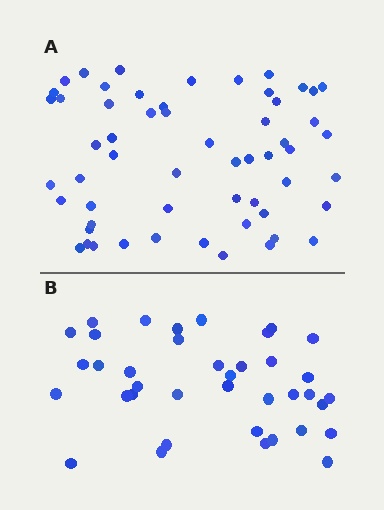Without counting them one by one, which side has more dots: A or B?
Region A (the top region) has more dots.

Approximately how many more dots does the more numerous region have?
Region A has approximately 20 more dots than region B.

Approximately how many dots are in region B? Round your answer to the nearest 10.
About 40 dots. (The exact count is 38, which rounds to 40.)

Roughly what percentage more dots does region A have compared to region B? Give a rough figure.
About 50% more.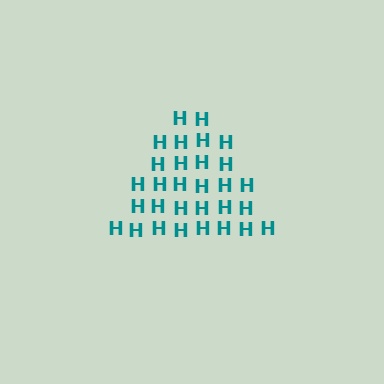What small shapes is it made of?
It is made of small letter H's.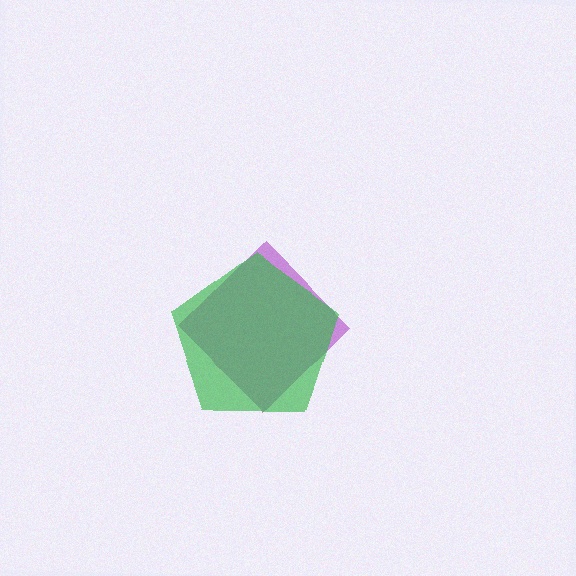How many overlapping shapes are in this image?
There are 2 overlapping shapes in the image.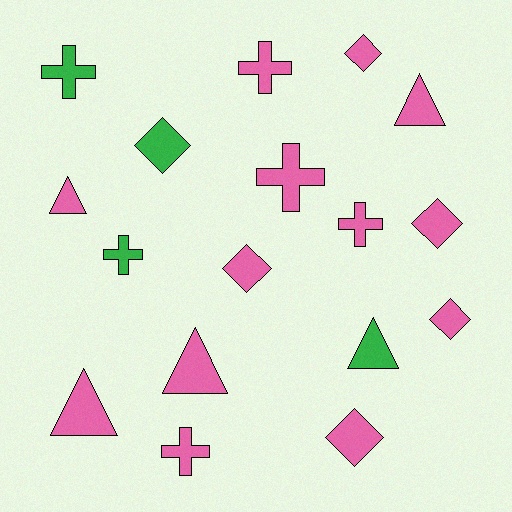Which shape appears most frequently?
Cross, with 6 objects.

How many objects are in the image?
There are 17 objects.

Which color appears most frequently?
Pink, with 13 objects.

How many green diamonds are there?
There is 1 green diamond.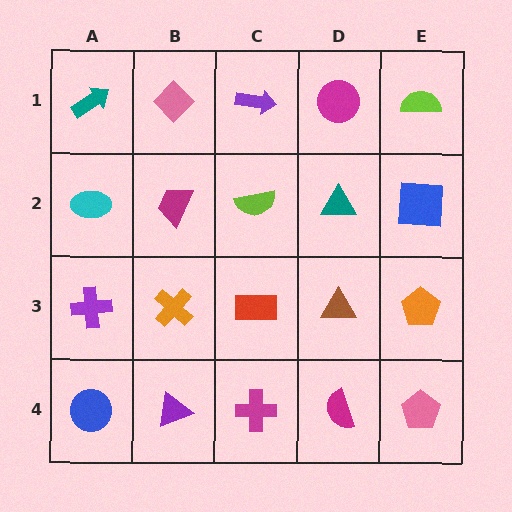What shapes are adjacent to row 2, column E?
A lime semicircle (row 1, column E), an orange pentagon (row 3, column E), a teal triangle (row 2, column D).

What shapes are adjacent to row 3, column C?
A lime semicircle (row 2, column C), a magenta cross (row 4, column C), an orange cross (row 3, column B), a brown triangle (row 3, column D).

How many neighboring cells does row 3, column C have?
4.